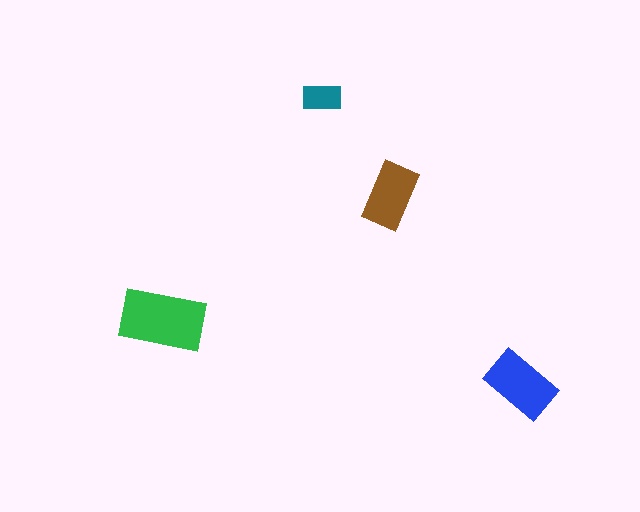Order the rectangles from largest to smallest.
the green one, the blue one, the brown one, the teal one.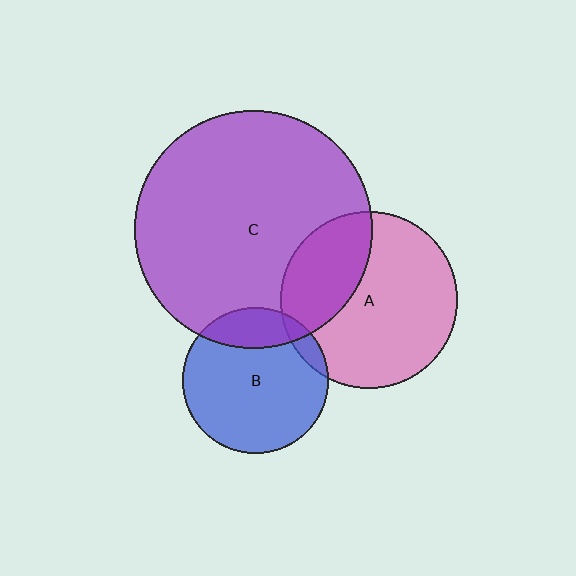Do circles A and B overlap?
Yes.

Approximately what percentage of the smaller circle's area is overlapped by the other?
Approximately 10%.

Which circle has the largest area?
Circle C (purple).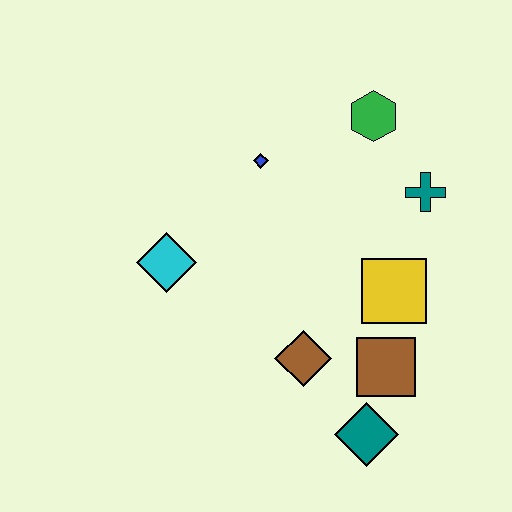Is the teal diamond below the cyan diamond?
Yes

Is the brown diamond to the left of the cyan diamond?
No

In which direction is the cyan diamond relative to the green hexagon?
The cyan diamond is to the left of the green hexagon.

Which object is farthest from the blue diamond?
The teal diamond is farthest from the blue diamond.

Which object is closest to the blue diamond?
The green hexagon is closest to the blue diamond.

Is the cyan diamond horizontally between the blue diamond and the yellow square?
No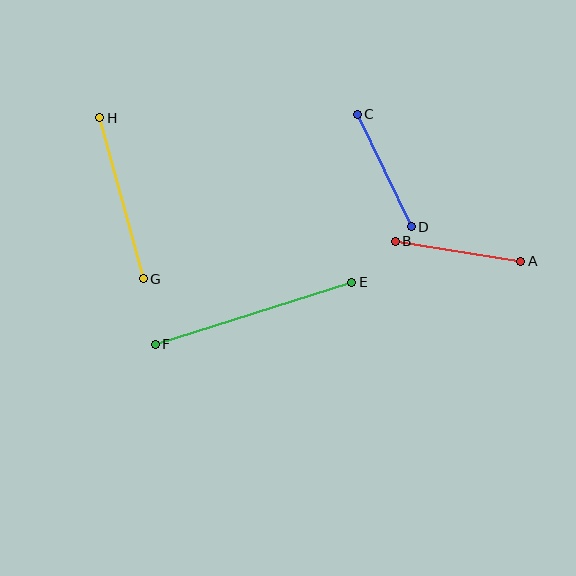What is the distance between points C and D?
The distance is approximately 125 pixels.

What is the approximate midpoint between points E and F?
The midpoint is at approximately (253, 313) pixels.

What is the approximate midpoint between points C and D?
The midpoint is at approximately (384, 170) pixels.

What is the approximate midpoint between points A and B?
The midpoint is at approximately (458, 251) pixels.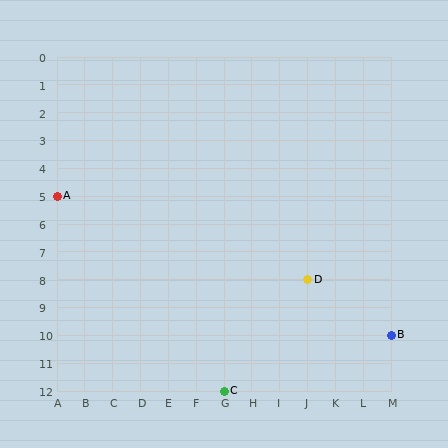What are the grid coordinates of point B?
Point B is at grid coordinates (M, 10).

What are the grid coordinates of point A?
Point A is at grid coordinates (A, 5).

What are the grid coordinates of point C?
Point C is at grid coordinates (G, 12).